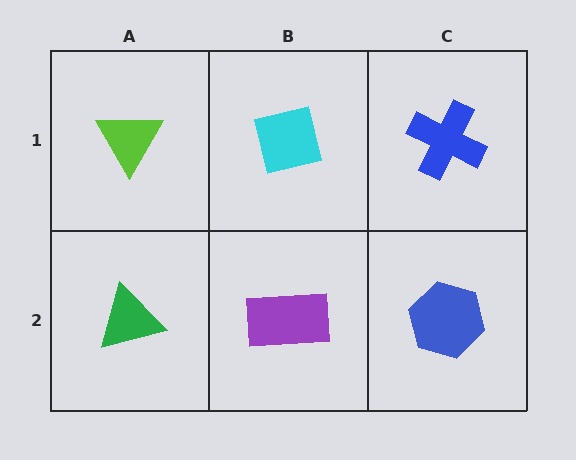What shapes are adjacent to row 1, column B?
A purple rectangle (row 2, column B), a lime triangle (row 1, column A), a blue cross (row 1, column C).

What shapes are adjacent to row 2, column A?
A lime triangle (row 1, column A), a purple rectangle (row 2, column B).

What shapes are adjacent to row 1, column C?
A blue hexagon (row 2, column C), a cyan square (row 1, column B).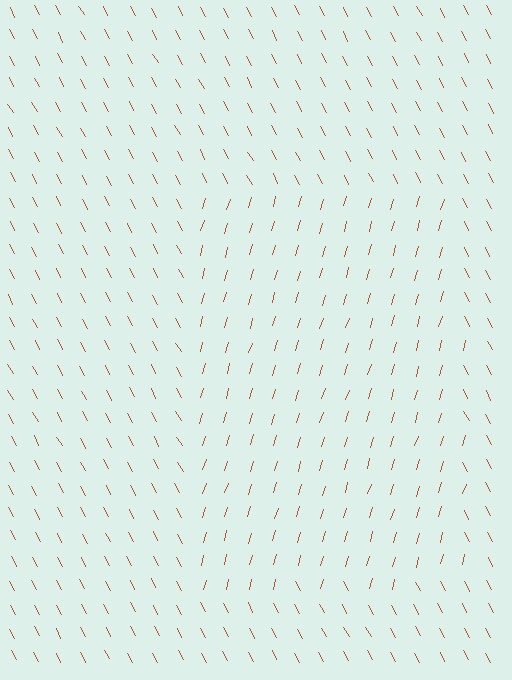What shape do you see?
I see a rectangle.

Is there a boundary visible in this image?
Yes, there is a texture boundary formed by a change in line orientation.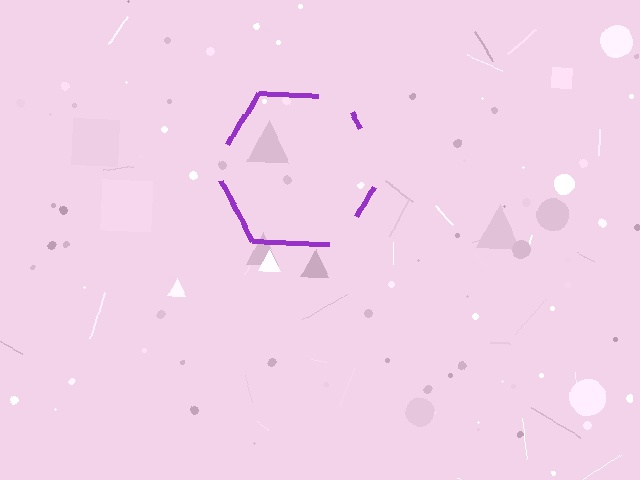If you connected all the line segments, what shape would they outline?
They would outline a hexagon.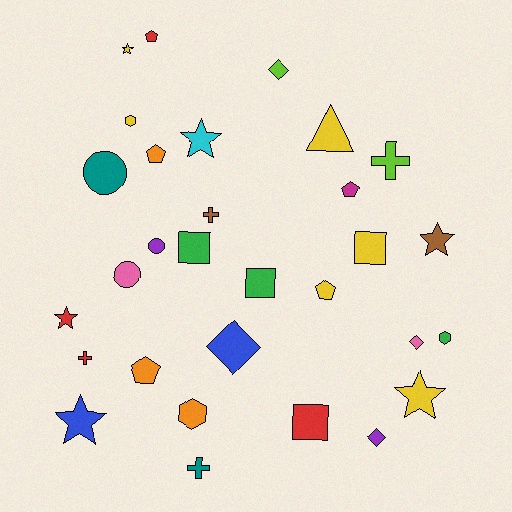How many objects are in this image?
There are 30 objects.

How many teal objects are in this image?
There are 2 teal objects.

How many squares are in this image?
There are 4 squares.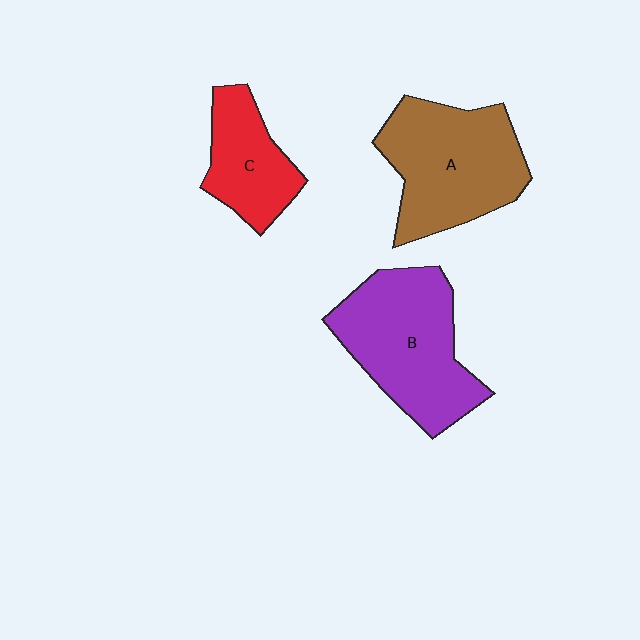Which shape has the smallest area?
Shape C (red).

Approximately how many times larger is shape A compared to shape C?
Approximately 1.7 times.